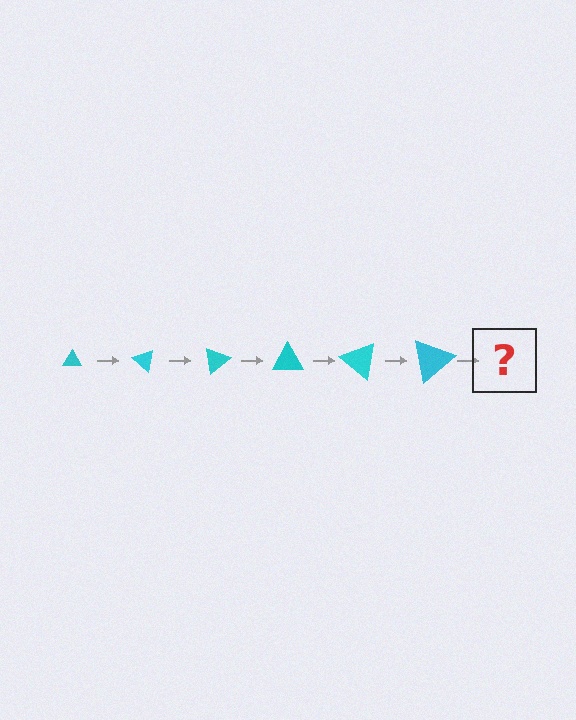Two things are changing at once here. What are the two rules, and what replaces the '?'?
The two rules are that the triangle grows larger each step and it rotates 40 degrees each step. The '?' should be a triangle, larger than the previous one and rotated 240 degrees from the start.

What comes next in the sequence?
The next element should be a triangle, larger than the previous one and rotated 240 degrees from the start.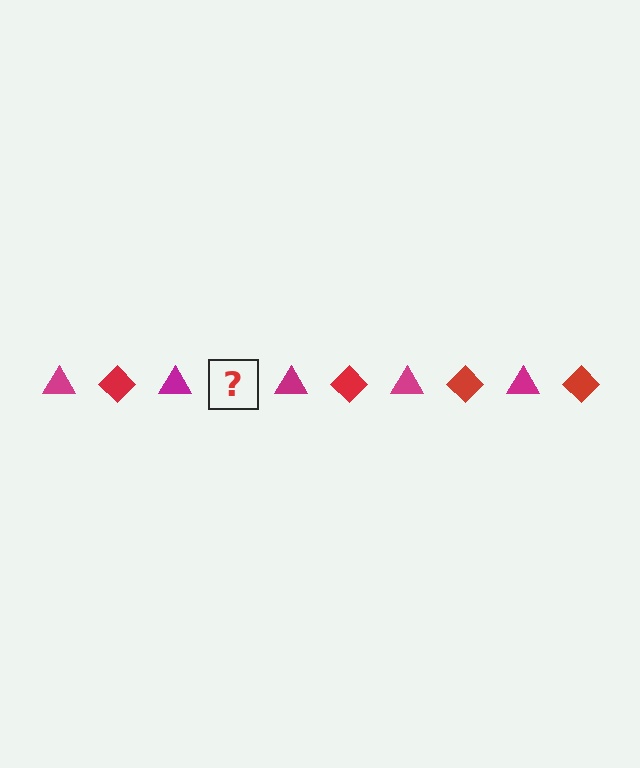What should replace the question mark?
The question mark should be replaced with a red diamond.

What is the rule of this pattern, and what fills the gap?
The rule is that the pattern alternates between magenta triangle and red diamond. The gap should be filled with a red diamond.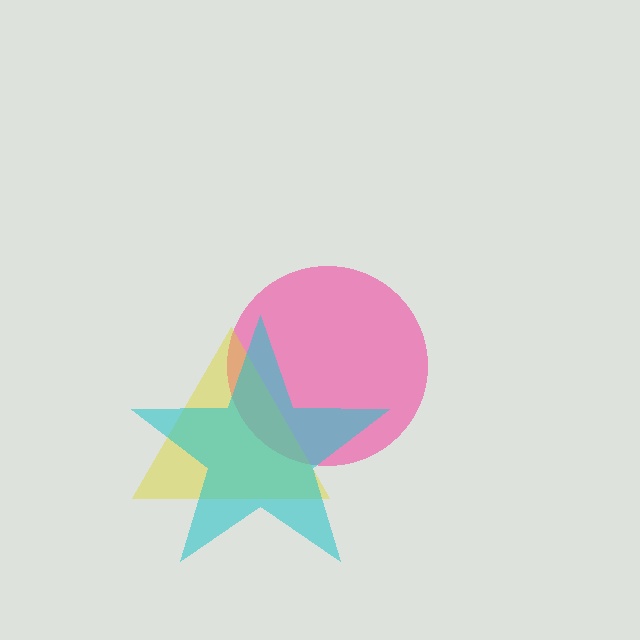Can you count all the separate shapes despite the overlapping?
Yes, there are 3 separate shapes.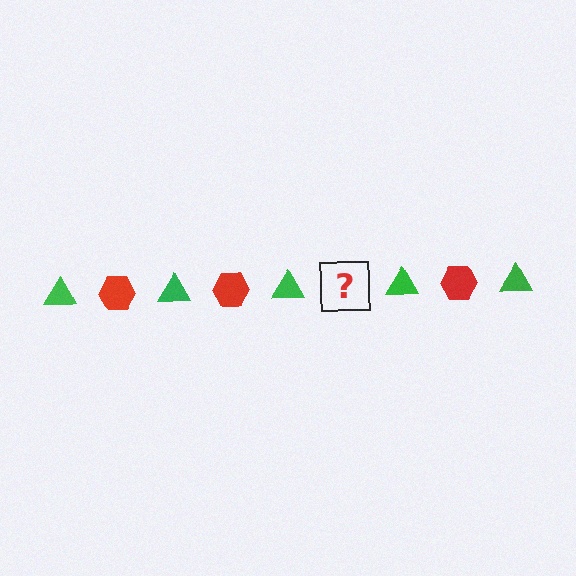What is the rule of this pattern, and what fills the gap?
The rule is that the pattern alternates between green triangle and red hexagon. The gap should be filled with a red hexagon.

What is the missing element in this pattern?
The missing element is a red hexagon.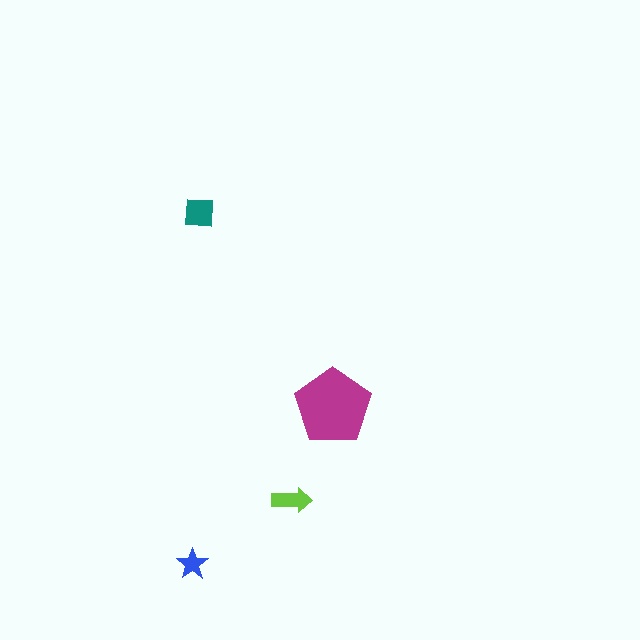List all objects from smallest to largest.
The blue star, the lime arrow, the teal square, the magenta pentagon.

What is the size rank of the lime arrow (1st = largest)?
3rd.